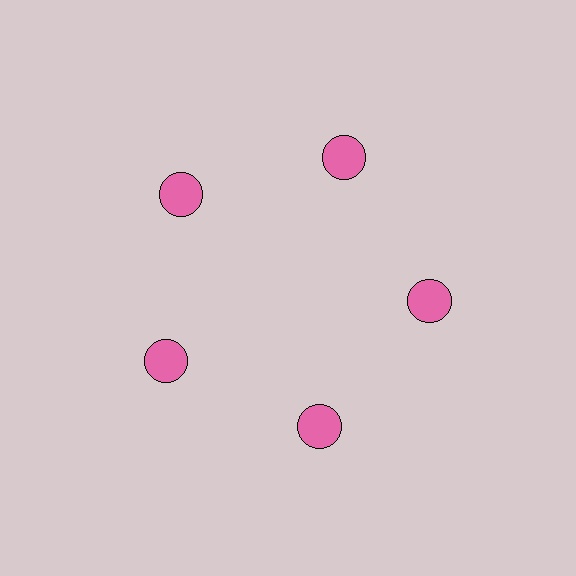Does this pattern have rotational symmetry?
Yes, this pattern has 5-fold rotational symmetry. It looks the same after rotating 72 degrees around the center.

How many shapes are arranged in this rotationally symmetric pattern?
There are 5 shapes, arranged in 5 groups of 1.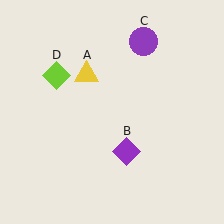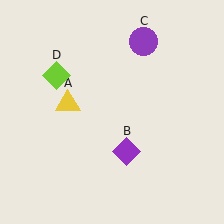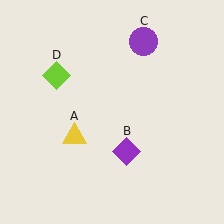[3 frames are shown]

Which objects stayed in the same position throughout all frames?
Purple diamond (object B) and purple circle (object C) and lime diamond (object D) remained stationary.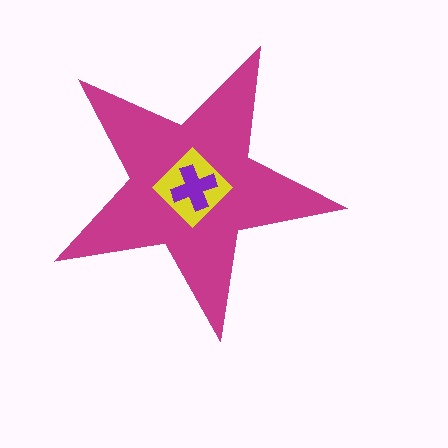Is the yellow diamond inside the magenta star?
Yes.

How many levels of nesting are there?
3.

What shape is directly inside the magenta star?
The yellow diamond.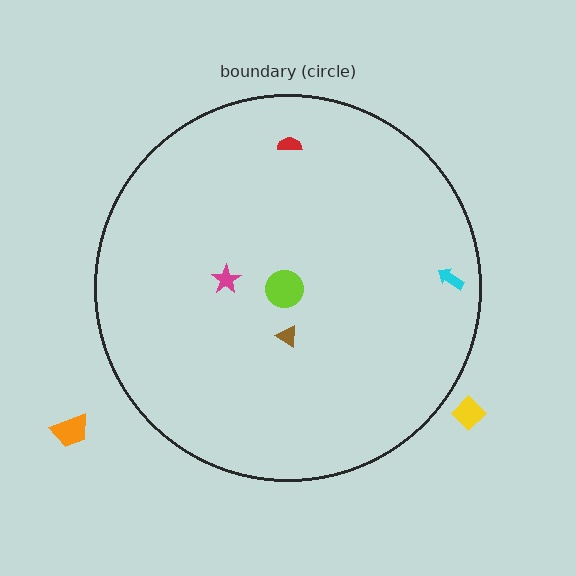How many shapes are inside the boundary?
5 inside, 2 outside.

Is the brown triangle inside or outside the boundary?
Inside.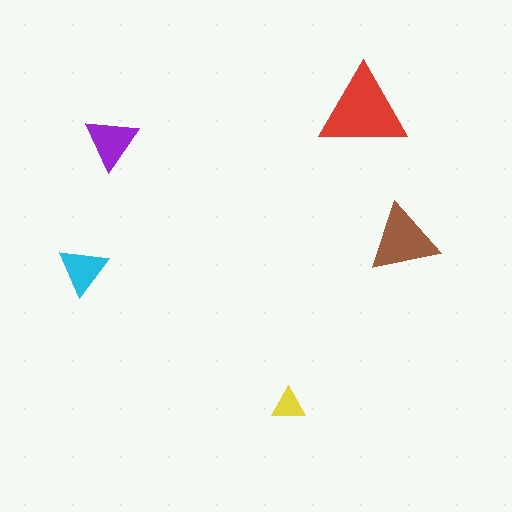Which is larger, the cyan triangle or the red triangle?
The red one.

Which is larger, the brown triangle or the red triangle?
The red one.